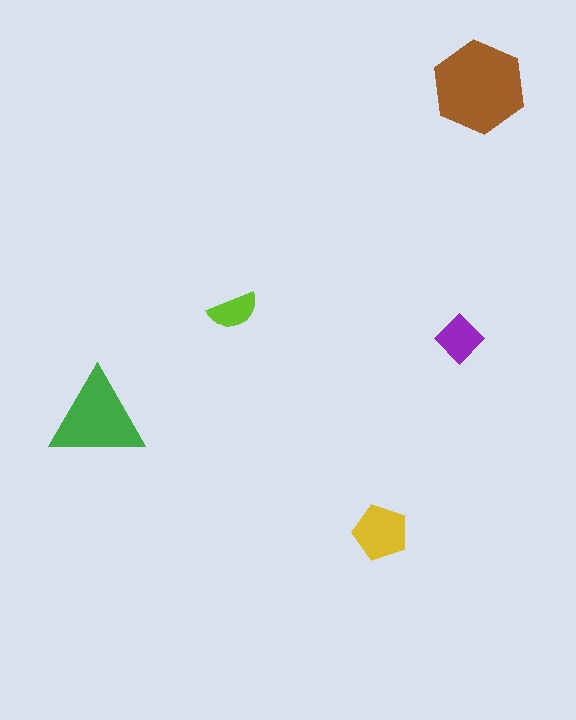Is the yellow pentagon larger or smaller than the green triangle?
Smaller.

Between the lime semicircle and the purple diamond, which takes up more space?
The purple diamond.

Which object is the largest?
The brown hexagon.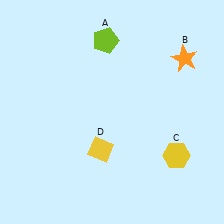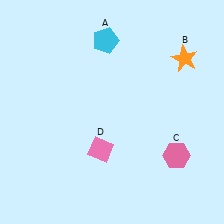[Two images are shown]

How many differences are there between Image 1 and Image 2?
There are 3 differences between the two images.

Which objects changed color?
A changed from lime to cyan. C changed from yellow to pink. D changed from yellow to pink.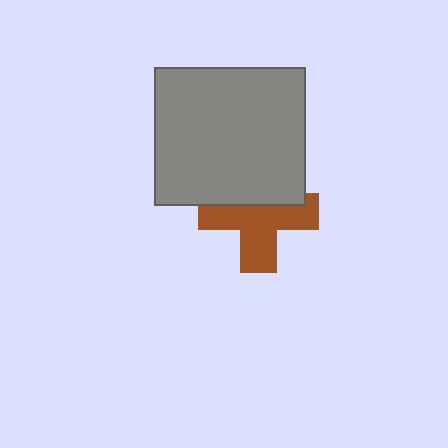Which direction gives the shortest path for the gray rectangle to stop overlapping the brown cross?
Moving up gives the shortest separation.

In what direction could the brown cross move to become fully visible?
The brown cross could move down. That would shift it out from behind the gray rectangle entirely.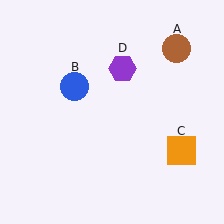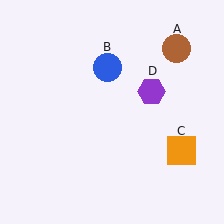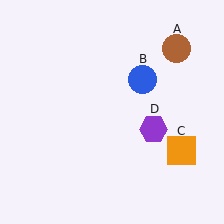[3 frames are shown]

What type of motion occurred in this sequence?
The blue circle (object B), purple hexagon (object D) rotated clockwise around the center of the scene.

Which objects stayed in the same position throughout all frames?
Brown circle (object A) and orange square (object C) remained stationary.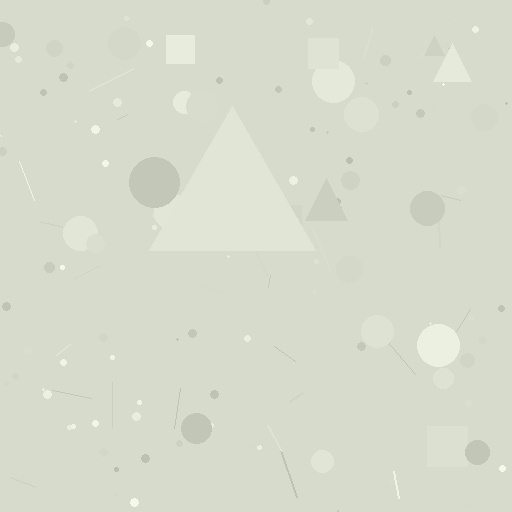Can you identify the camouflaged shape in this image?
The camouflaged shape is a triangle.